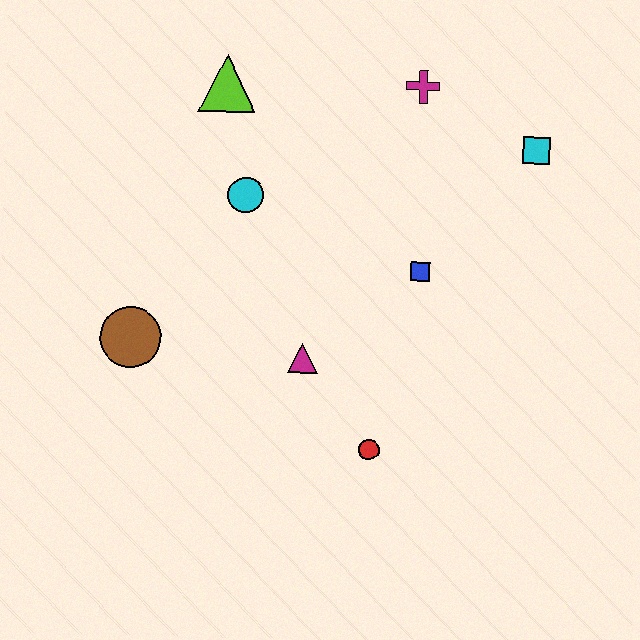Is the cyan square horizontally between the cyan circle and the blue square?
No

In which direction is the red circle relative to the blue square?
The red circle is below the blue square.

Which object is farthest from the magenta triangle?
The cyan square is farthest from the magenta triangle.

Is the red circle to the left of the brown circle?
No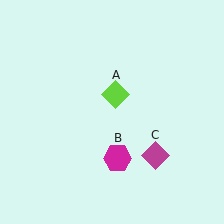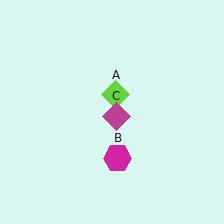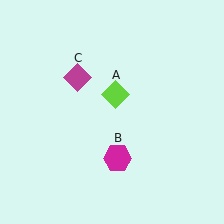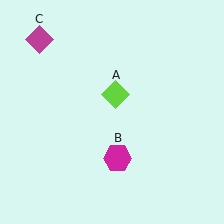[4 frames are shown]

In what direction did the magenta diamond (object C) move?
The magenta diamond (object C) moved up and to the left.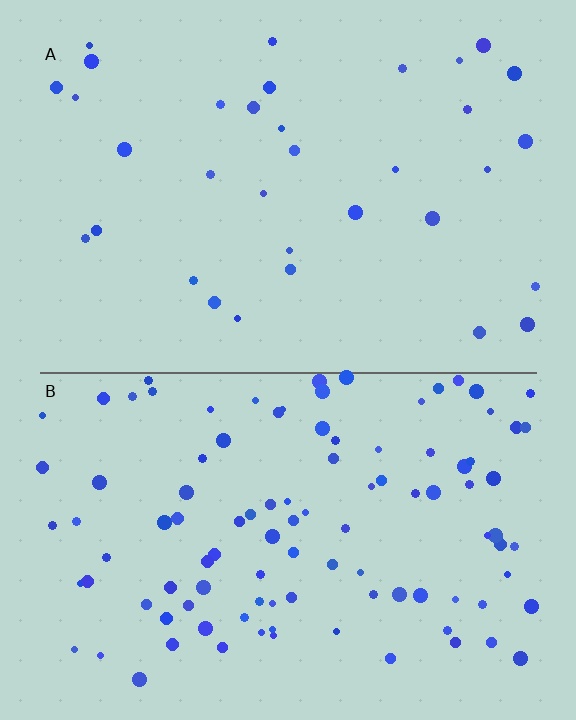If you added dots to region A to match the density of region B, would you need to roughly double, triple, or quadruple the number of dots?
Approximately triple.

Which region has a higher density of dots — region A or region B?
B (the bottom).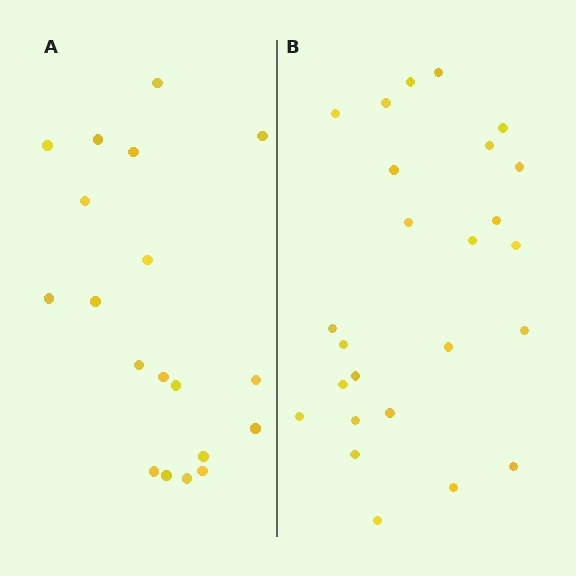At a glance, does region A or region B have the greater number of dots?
Region B (the right region) has more dots.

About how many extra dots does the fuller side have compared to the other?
Region B has about 6 more dots than region A.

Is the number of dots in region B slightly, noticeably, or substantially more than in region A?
Region B has noticeably more, but not dramatically so. The ratio is roughly 1.3 to 1.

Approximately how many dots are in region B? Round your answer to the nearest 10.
About 20 dots. (The exact count is 25, which rounds to 20.)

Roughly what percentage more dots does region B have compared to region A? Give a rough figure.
About 30% more.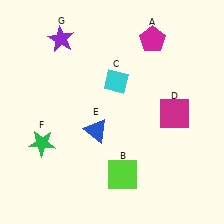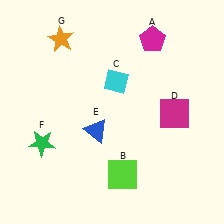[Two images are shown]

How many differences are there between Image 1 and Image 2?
There is 1 difference between the two images.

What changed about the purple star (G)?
In Image 1, G is purple. In Image 2, it changed to orange.